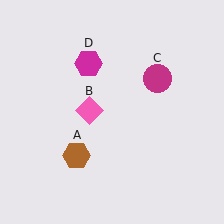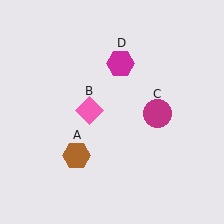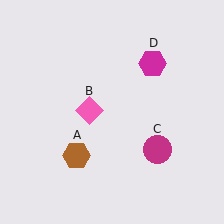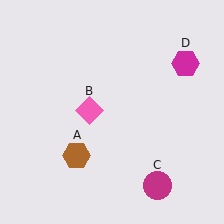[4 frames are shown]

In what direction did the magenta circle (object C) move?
The magenta circle (object C) moved down.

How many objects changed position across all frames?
2 objects changed position: magenta circle (object C), magenta hexagon (object D).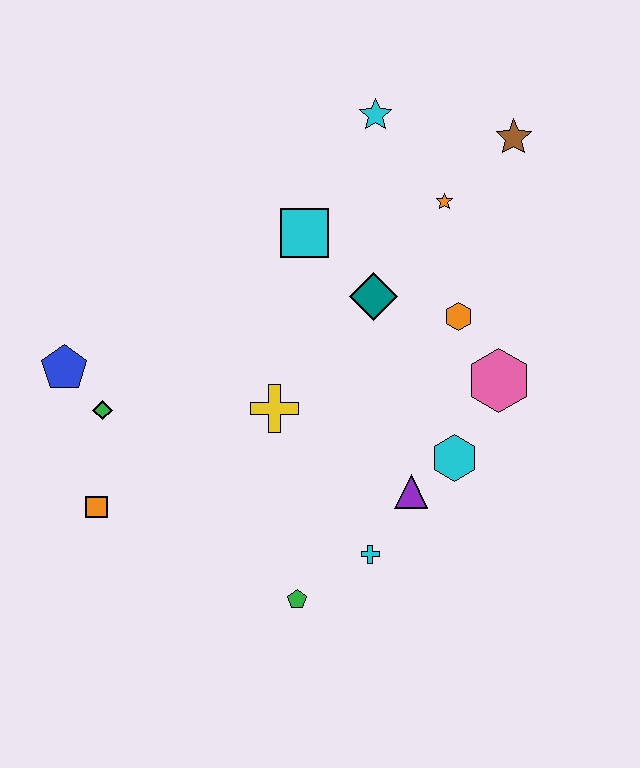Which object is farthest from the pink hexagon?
The blue pentagon is farthest from the pink hexagon.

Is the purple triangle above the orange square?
Yes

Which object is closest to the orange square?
The green diamond is closest to the orange square.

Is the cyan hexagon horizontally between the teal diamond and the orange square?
No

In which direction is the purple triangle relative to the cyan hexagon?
The purple triangle is to the left of the cyan hexagon.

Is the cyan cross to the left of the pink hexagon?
Yes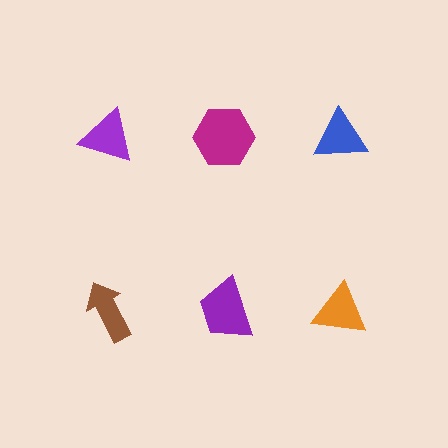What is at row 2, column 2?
A purple trapezoid.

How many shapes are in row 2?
3 shapes.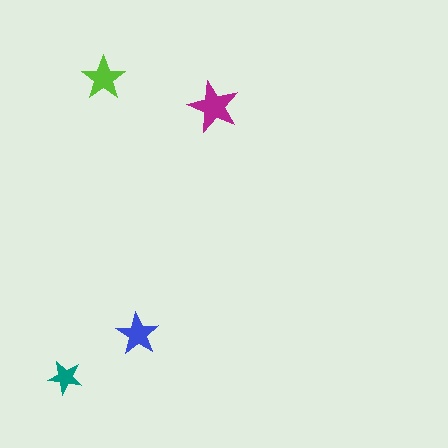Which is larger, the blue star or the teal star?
The blue one.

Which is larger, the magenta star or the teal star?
The magenta one.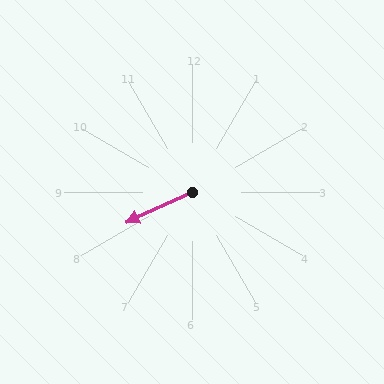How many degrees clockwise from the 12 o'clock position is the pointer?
Approximately 246 degrees.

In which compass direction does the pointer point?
Southwest.